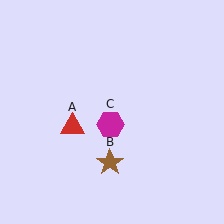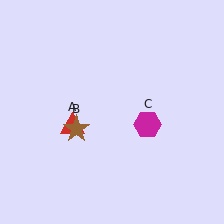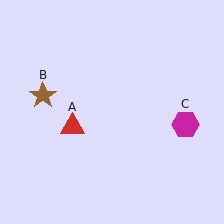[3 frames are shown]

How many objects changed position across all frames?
2 objects changed position: brown star (object B), magenta hexagon (object C).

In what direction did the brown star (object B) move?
The brown star (object B) moved up and to the left.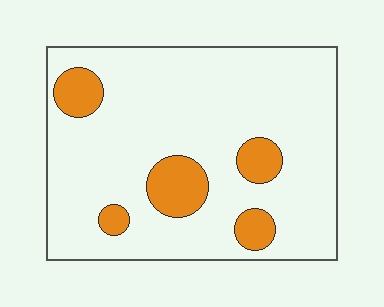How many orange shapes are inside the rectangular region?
5.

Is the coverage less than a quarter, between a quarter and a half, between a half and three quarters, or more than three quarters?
Less than a quarter.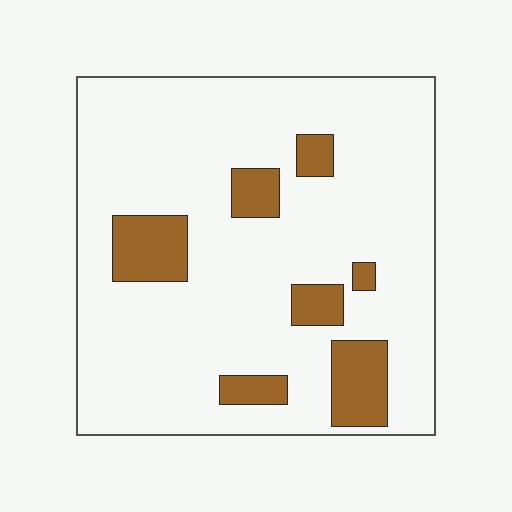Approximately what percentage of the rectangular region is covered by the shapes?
Approximately 15%.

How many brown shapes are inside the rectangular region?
7.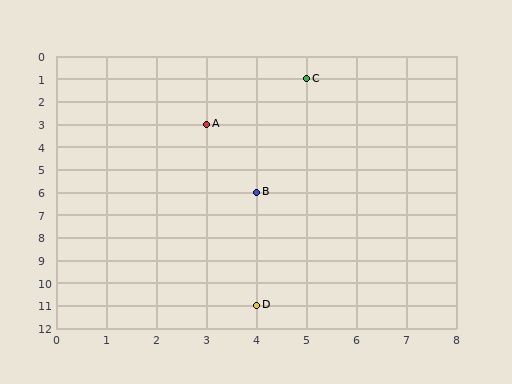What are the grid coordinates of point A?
Point A is at grid coordinates (3, 3).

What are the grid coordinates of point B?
Point B is at grid coordinates (4, 6).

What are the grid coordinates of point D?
Point D is at grid coordinates (4, 11).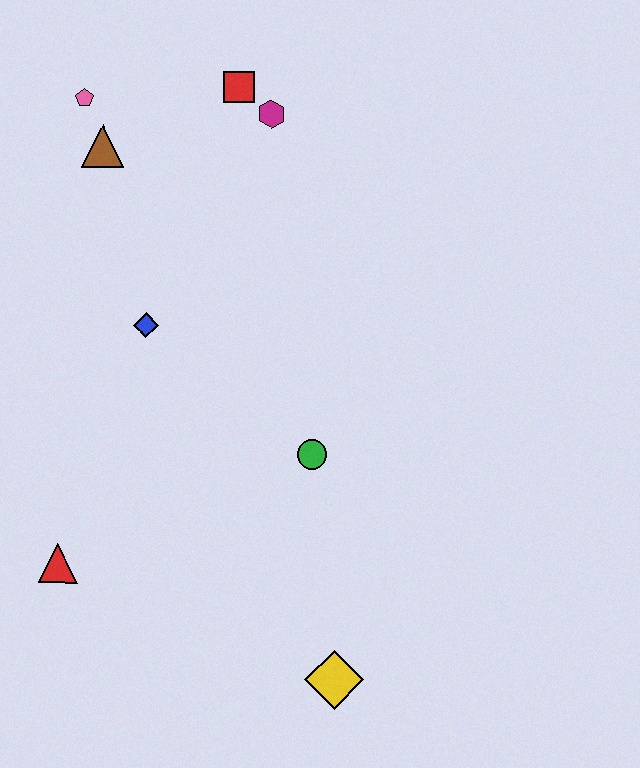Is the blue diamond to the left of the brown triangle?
No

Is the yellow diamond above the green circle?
No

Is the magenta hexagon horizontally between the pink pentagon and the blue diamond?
No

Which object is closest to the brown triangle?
The pink pentagon is closest to the brown triangle.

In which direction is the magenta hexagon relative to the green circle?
The magenta hexagon is above the green circle.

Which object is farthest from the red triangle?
The red square is farthest from the red triangle.